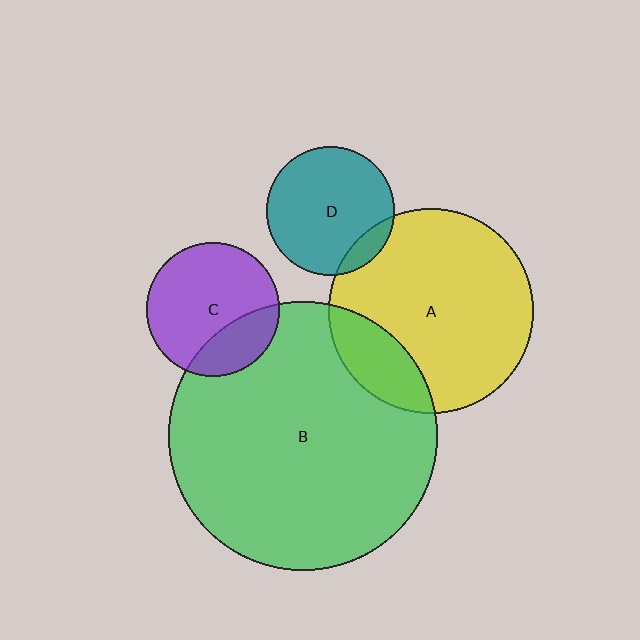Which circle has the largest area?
Circle B (green).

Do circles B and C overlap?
Yes.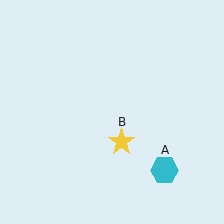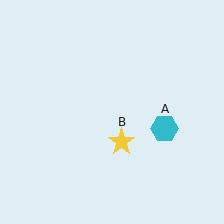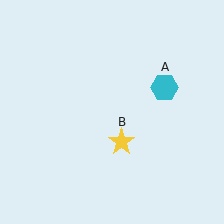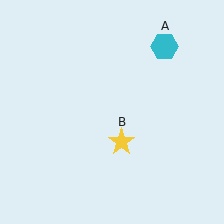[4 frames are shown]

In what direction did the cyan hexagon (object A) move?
The cyan hexagon (object A) moved up.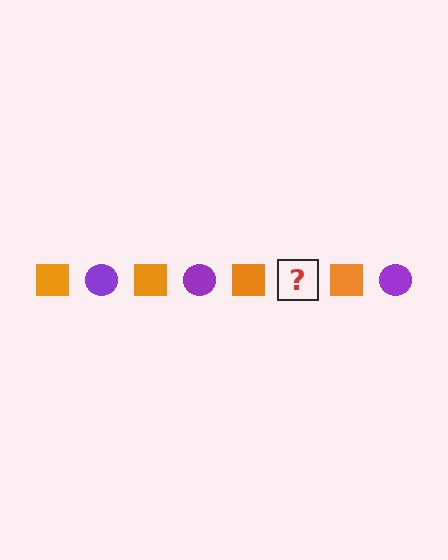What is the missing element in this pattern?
The missing element is a purple circle.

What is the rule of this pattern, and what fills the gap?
The rule is that the pattern alternates between orange square and purple circle. The gap should be filled with a purple circle.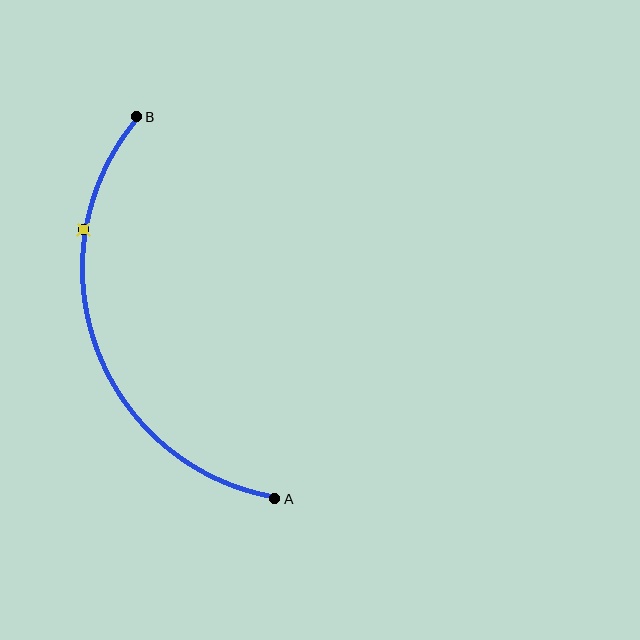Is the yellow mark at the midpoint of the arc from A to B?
No. The yellow mark lies on the arc but is closer to endpoint B. The arc midpoint would be at the point on the curve equidistant along the arc from both A and B.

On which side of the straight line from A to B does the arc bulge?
The arc bulges to the left of the straight line connecting A and B.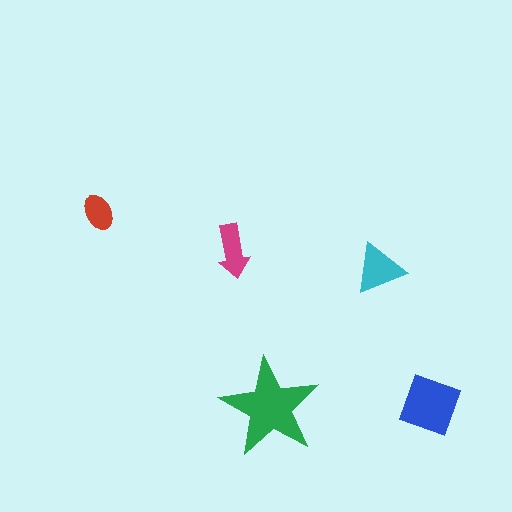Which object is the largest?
The green star.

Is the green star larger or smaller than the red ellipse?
Larger.